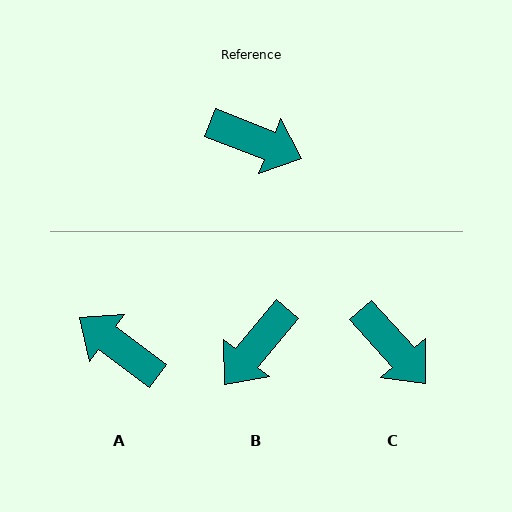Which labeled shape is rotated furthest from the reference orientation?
A, about 165 degrees away.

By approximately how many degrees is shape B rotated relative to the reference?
Approximately 108 degrees clockwise.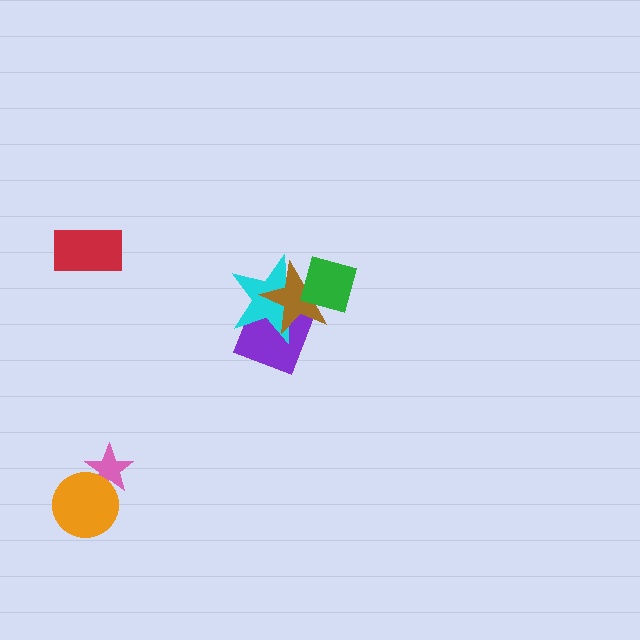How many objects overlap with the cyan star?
3 objects overlap with the cyan star.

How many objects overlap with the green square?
2 objects overlap with the green square.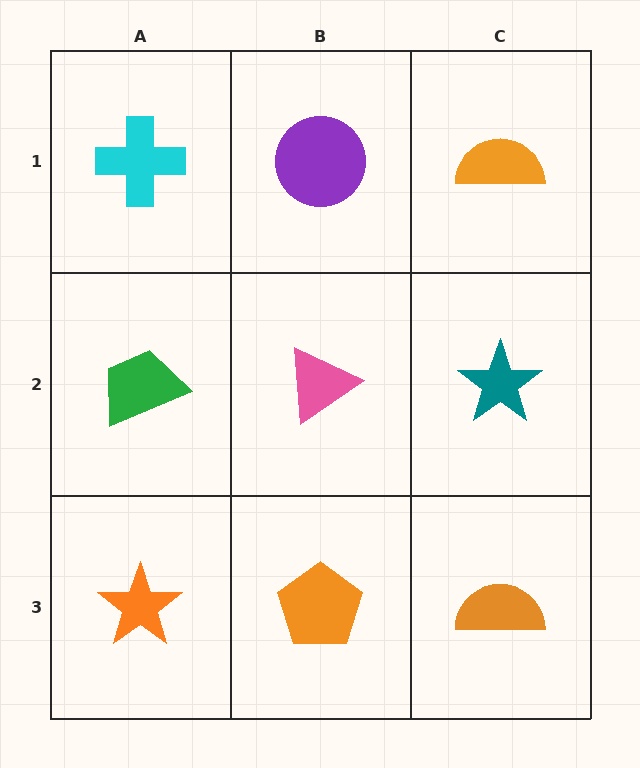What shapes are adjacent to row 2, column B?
A purple circle (row 1, column B), an orange pentagon (row 3, column B), a green trapezoid (row 2, column A), a teal star (row 2, column C).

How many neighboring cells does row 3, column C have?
2.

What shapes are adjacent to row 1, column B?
A pink triangle (row 2, column B), a cyan cross (row 1, column A), an orange semicircle (row 1, column C).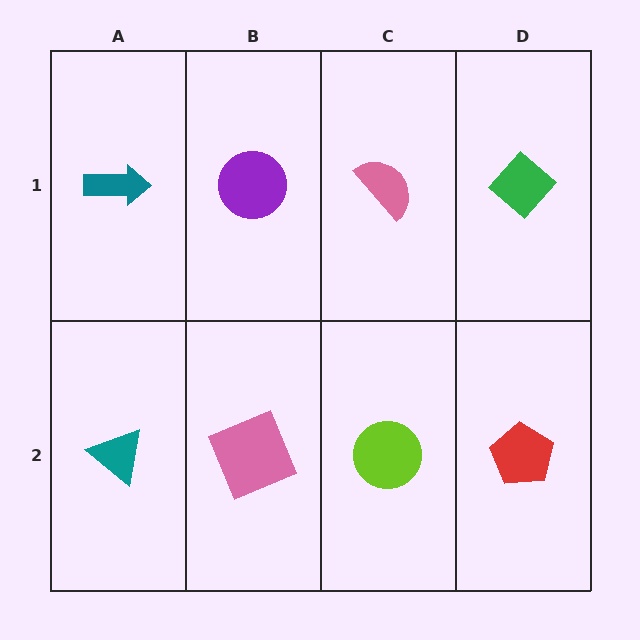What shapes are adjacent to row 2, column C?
A pink semicircle (row 1, column C), a pink square (row 2, column B), a red pentagon (row 2, column D).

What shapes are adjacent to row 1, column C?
A lime circle (row 2, column C), a purple circle (row 1, column B), a green diamond (row 1, column D).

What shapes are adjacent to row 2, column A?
A teal arrow (row 1, column A), a pink square (row 2, column B).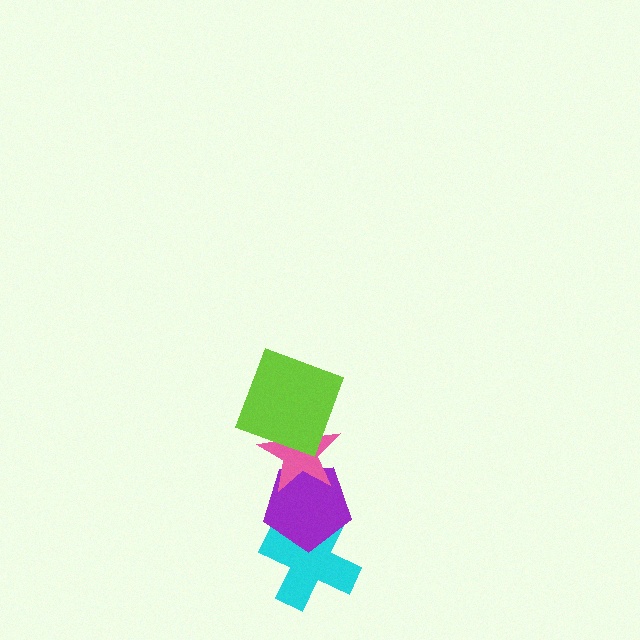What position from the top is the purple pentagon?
The purple pentagon is 3rd from the top.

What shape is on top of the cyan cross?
The purple pentagon is on top of the cyan cross.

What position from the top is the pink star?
The pink star is 2nd from the top.